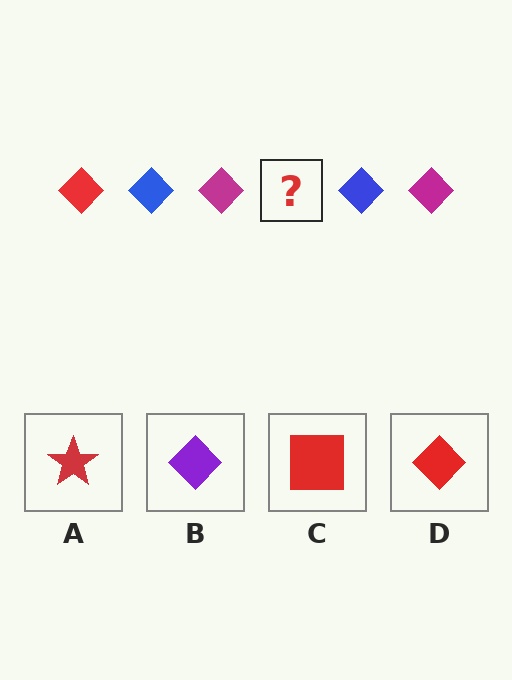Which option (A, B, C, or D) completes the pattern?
D.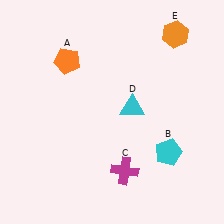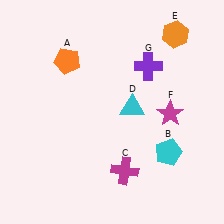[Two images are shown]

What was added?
A magenta star (F), a purple cross (G) were added in Image 2.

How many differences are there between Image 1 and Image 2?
There are 2 differences between the two images.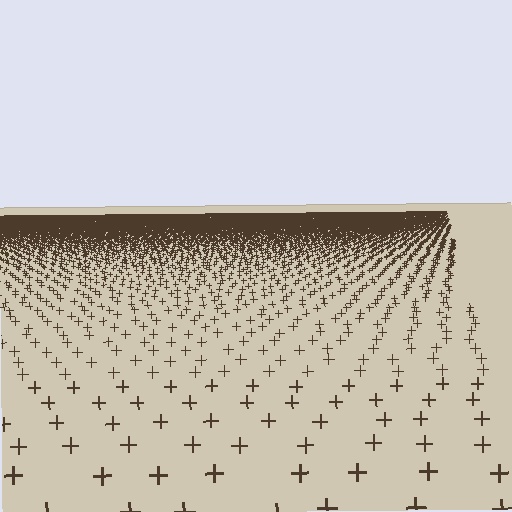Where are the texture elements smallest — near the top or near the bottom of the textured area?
Near the top.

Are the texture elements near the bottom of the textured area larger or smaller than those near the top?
Larger. Near the bottom, elements are closer to the viewer and appear at a bigger on-screen size.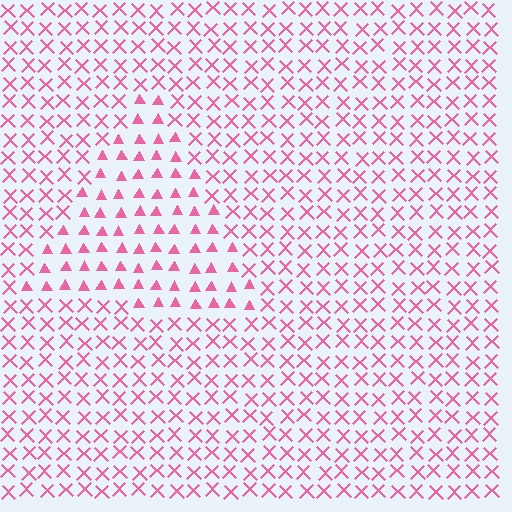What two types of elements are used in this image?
The image uses triangles inside the triangle region and X marks outside it.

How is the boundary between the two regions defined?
The boundary is defined by a change in element shape: triangles inside vs. X marks outside. All elements share the same color and spacing.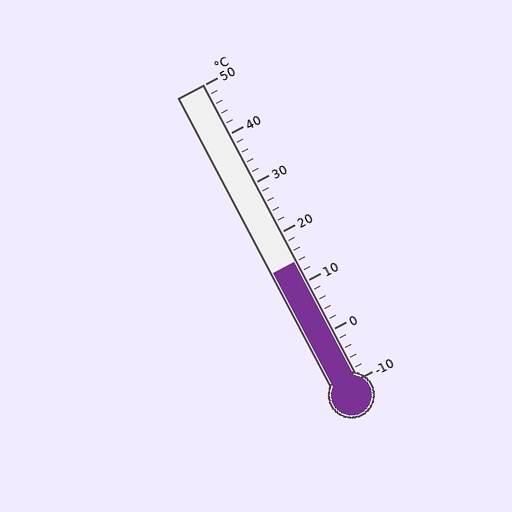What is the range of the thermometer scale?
The thermometer scale ranges from -10°C to 50°C.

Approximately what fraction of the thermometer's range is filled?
The thermometer is filled to approximately 40% of its range.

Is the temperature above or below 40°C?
The temperature is below 40°C.